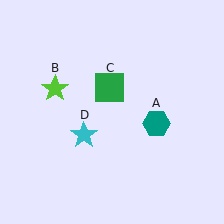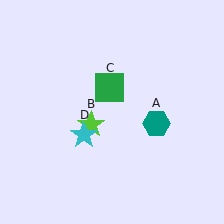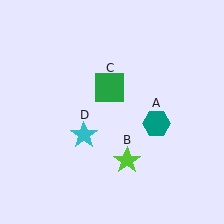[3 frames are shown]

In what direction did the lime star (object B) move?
The lime star (object B) moved down and to the right.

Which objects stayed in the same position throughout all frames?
Teal hexagon (object A) and green square (object C) and cyan star (object D) remained stationary.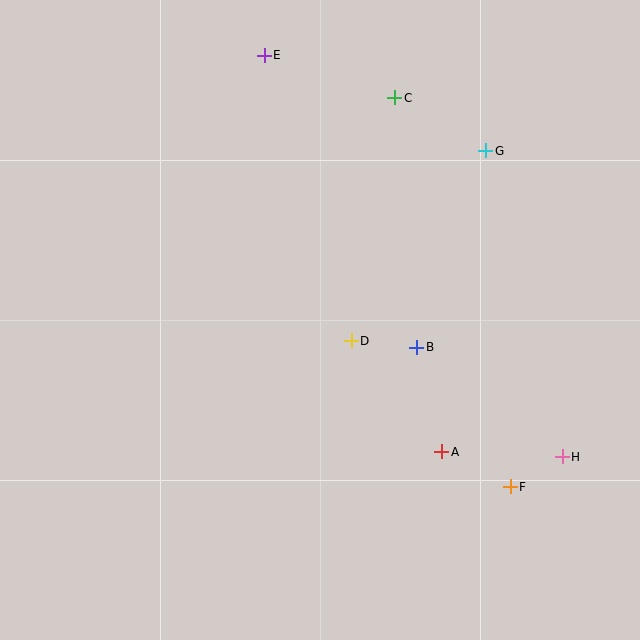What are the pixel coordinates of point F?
Point F is at (510, 487).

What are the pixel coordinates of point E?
Point E is at (264, 55).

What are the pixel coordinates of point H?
Point H is at (562, 457).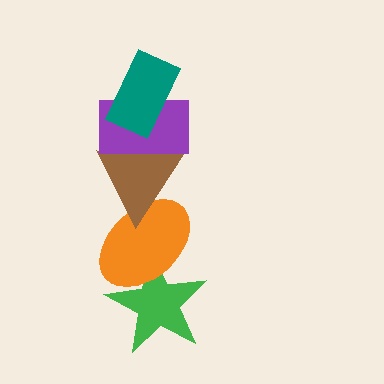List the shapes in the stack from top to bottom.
From top to bottom: the teal rectangle, the purple rectangle, the brown triangle, the orange ellipse, the green star.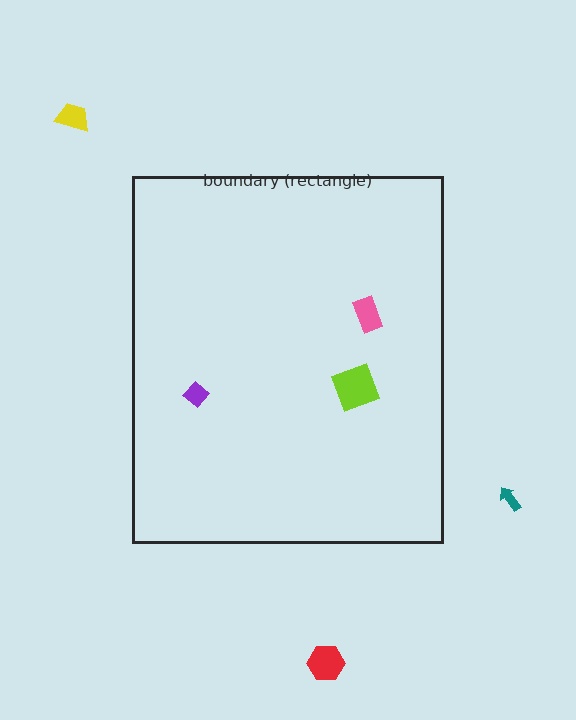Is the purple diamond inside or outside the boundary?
Inside.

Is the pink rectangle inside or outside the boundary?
Inside.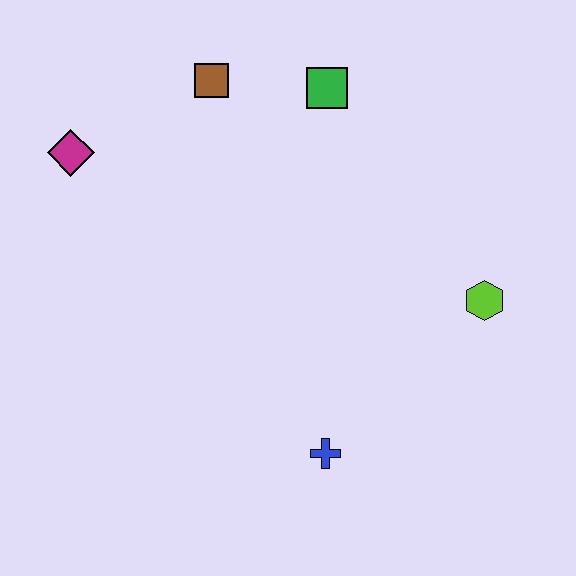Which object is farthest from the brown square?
The blue cross is farthest from the brown square.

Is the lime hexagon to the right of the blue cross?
Yes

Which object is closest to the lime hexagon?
The blue cross is closest to the lime hexagon.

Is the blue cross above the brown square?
No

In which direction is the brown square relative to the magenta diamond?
The brown square is to the right of the magenta diamond.